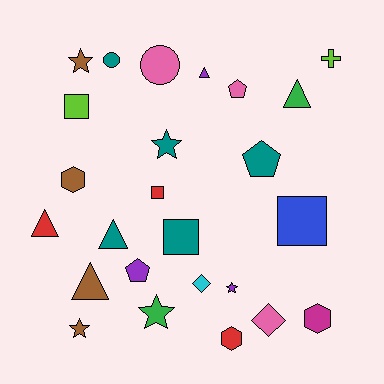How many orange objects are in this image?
There are no orange objects.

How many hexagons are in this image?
There are 3 hexagons.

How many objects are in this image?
There are 25 objects.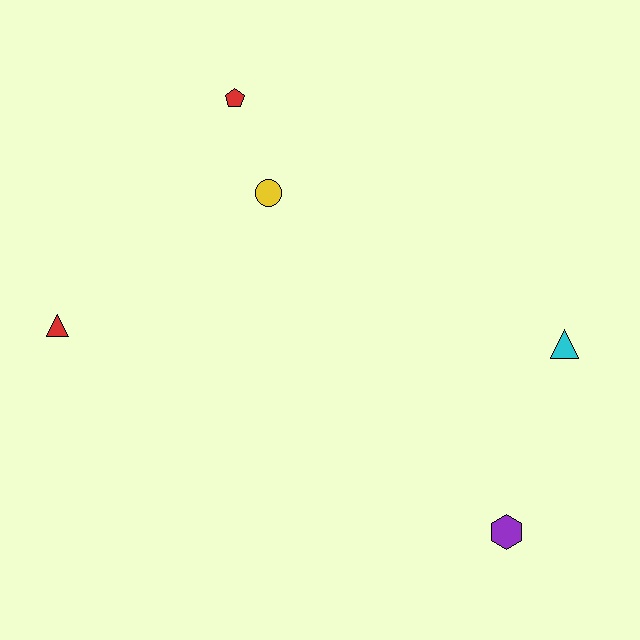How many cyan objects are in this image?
There is 1 cyan object.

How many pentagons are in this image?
There is 1 pentagon.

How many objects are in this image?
There are 5 objects.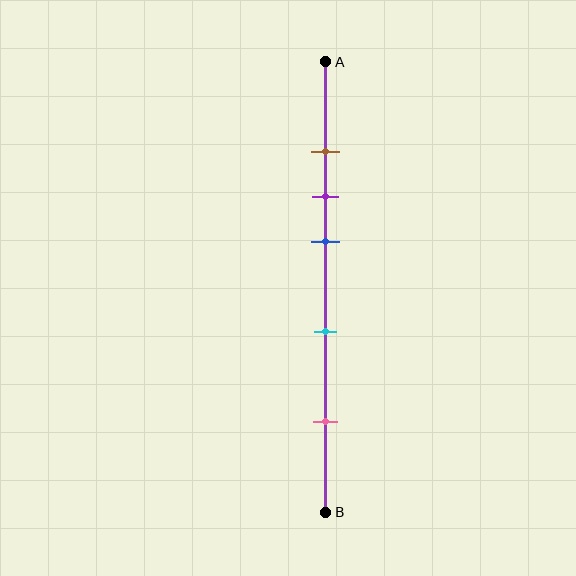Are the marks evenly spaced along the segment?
No, the marks are not evenly spaced.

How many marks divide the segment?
There are 5 marks dividing the segment.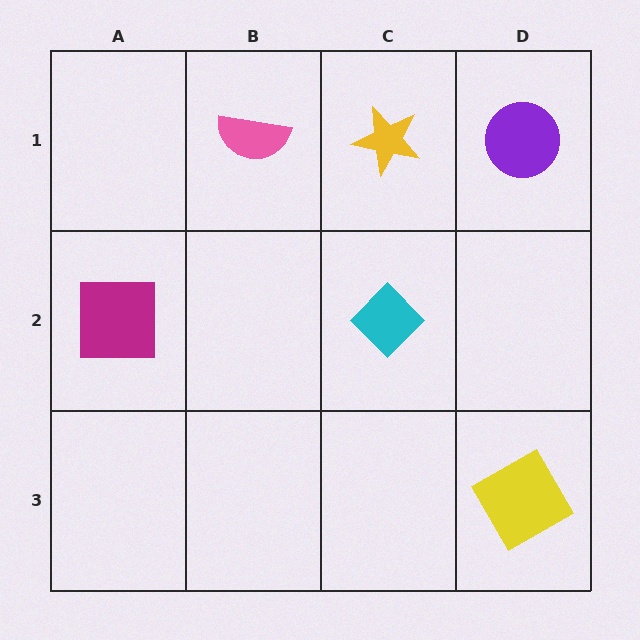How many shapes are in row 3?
1 shape.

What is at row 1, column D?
A purple circle.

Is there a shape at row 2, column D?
No, that cell is empty.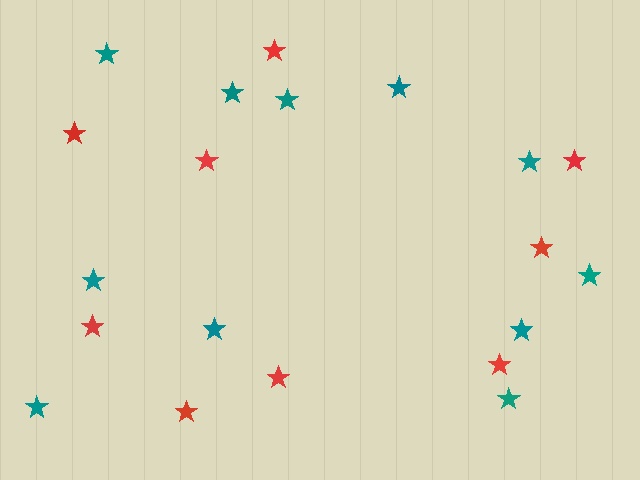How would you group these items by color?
There are 2 groups: one group of red stars (9) and one group of teal stars (11).